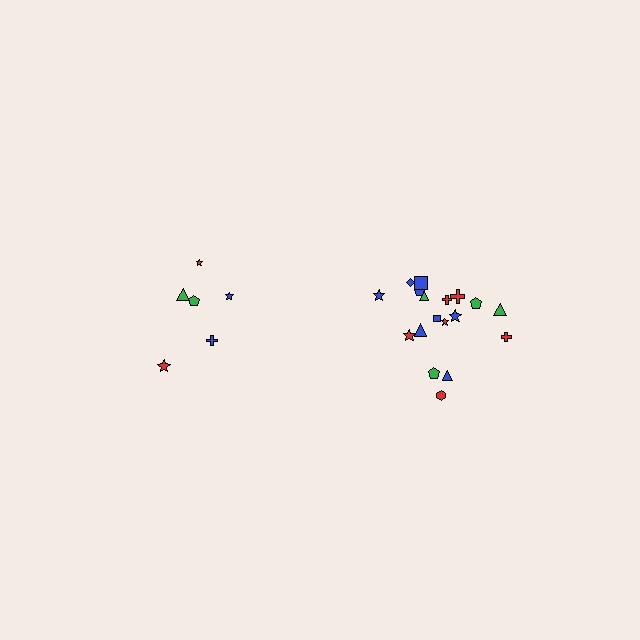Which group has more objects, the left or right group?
The right group.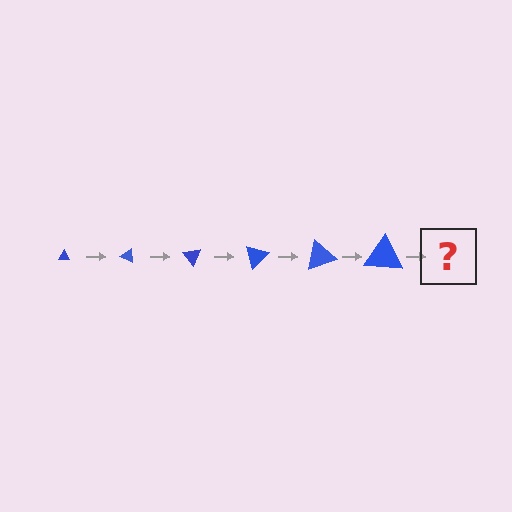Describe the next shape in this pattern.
It should be a triangle, larger than the previous one and rotated 150 degrees from the start.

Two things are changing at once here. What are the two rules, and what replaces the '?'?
The two rules are that the triangle grows larger each step and it rotates 25 degrees each step. The '?' should be a triangle, larger than the previous one and rotated 150 degrees from the start.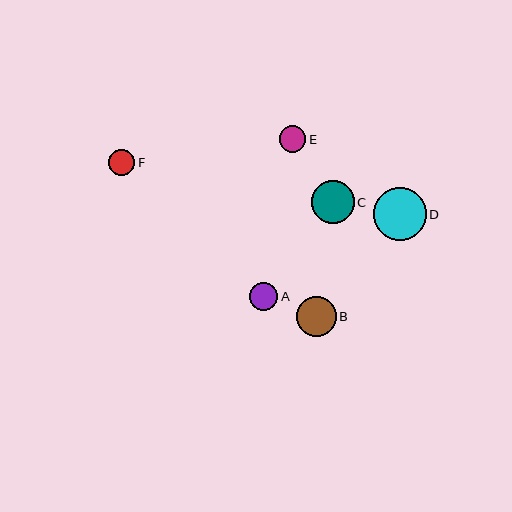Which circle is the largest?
Circle D is the largest with a size of approximately 53 pixels.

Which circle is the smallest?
Circle F is the smallest with a size of approximately 26 pixels.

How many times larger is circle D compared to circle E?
Circle D is approximately 2.0 times the size of circle E.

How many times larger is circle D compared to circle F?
Circle D is approximately 2.1 times the size of circle F.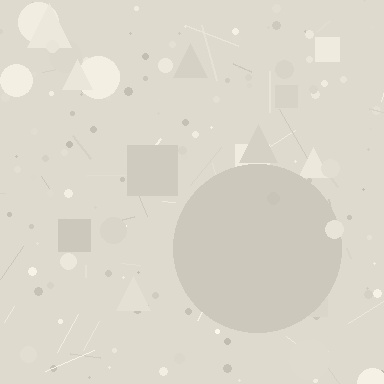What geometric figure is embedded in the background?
A circle is embedded in the background.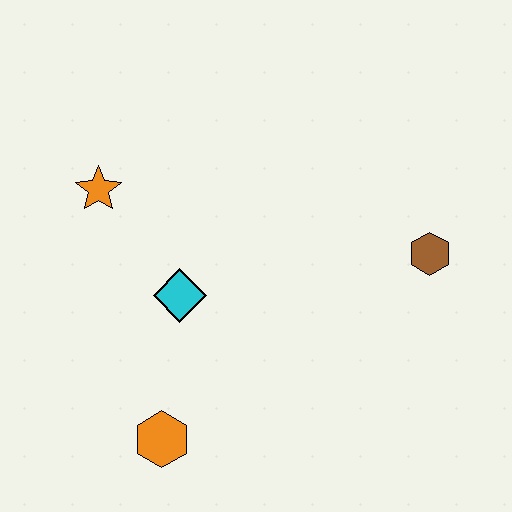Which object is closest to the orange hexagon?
The cyan diamond is closest to the orange hexagon.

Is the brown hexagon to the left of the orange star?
No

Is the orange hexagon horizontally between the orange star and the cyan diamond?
Yes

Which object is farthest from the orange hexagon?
The brown hexagon is farthest from the orange hexagon.